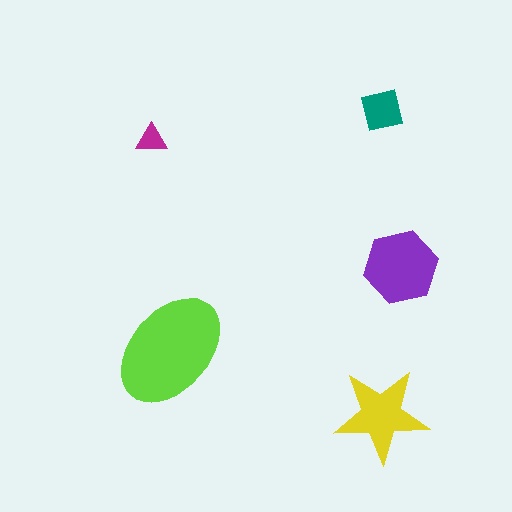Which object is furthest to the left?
The magenta triangle is leftmost.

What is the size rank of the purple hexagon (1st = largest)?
2nd.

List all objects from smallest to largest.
The magenta triangle, the teal square, the yellow star, the purple hexagon, the lime ellipse.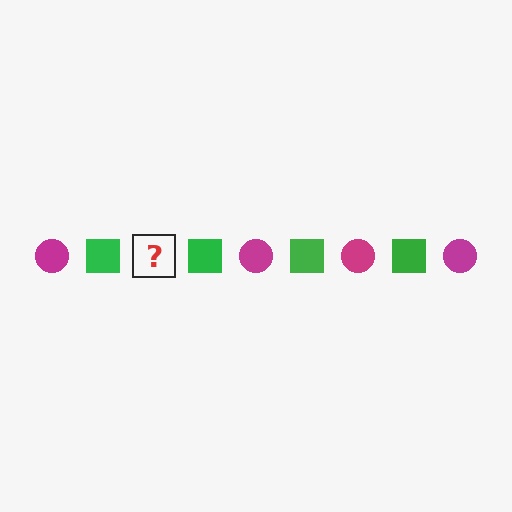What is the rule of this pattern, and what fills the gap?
The rule is that the pattern alternates between magenta circle and green square. The gap should be filled with a magenta circle.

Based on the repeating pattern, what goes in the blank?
The blank should be a magenta circle.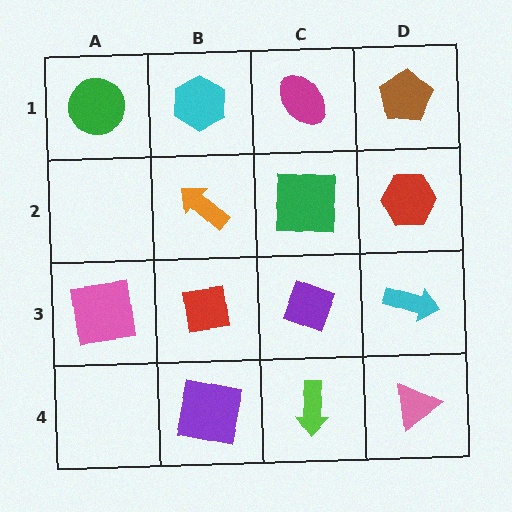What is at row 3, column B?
A red square.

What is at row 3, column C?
A purple diamond.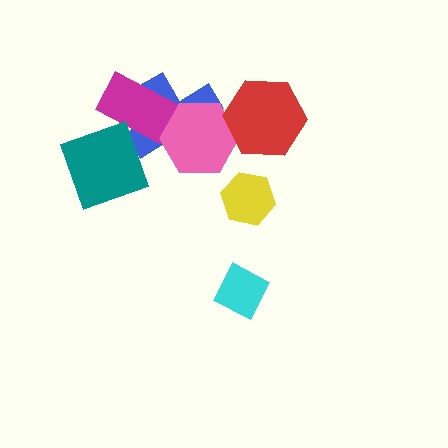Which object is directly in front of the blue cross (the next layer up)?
The magenta rectangle is directly in front of the blue cross.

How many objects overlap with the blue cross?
2 objects overlap with the blue cross.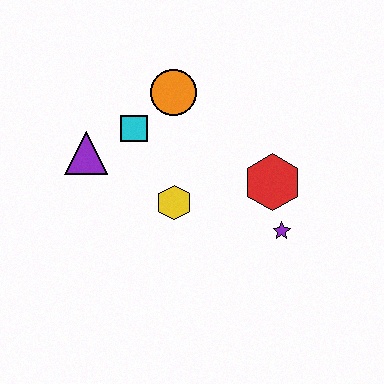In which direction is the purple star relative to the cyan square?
The purple star is to the right of the cyan square.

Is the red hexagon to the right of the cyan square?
Yes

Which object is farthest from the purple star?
The purple triangle is farthest from the purple star.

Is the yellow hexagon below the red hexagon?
Yes